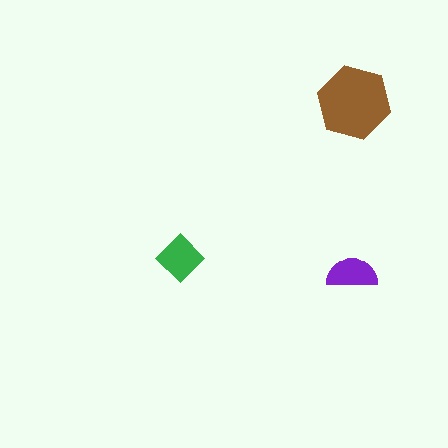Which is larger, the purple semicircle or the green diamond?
The green diamond.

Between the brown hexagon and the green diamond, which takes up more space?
The brown hexagon.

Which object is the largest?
The brown hexagon.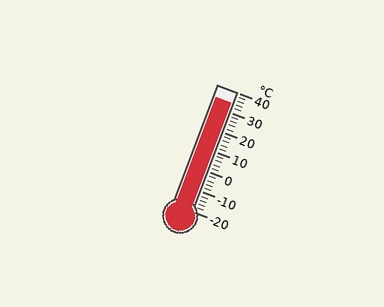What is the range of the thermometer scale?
The thermometer scale ranges from -20°C to 40°C.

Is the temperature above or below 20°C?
The temperature is above 20°C.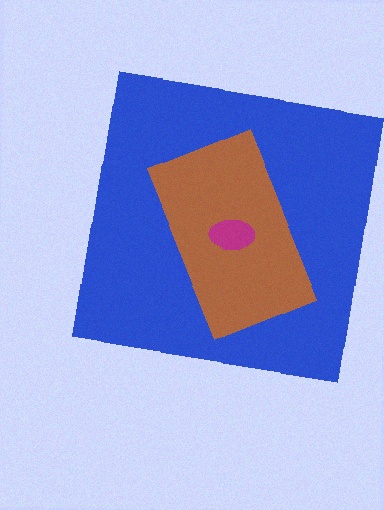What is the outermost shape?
The blue square.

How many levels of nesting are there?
3.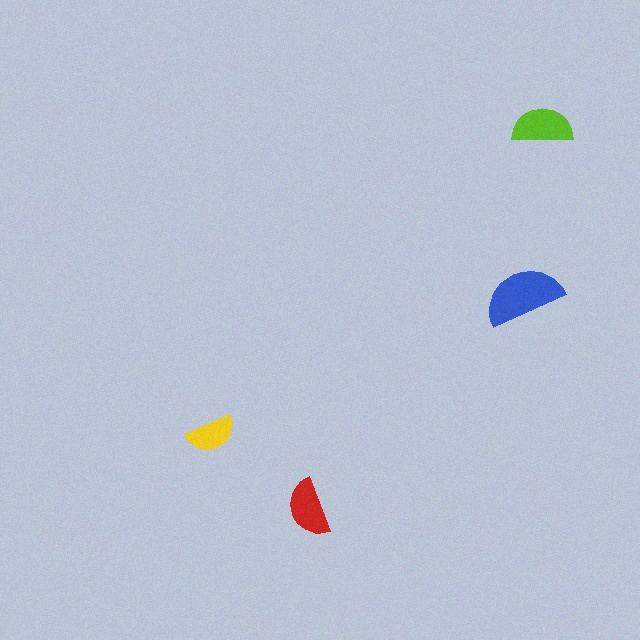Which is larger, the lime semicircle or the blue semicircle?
The blue one.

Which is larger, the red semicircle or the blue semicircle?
The blue one.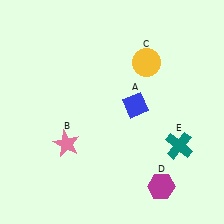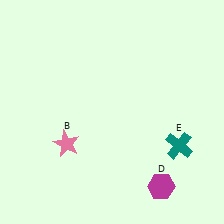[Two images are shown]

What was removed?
The blue diamond (A), the yellow circle (C) were removed in Image 2.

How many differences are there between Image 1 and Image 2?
There are 2 differences between the two images.